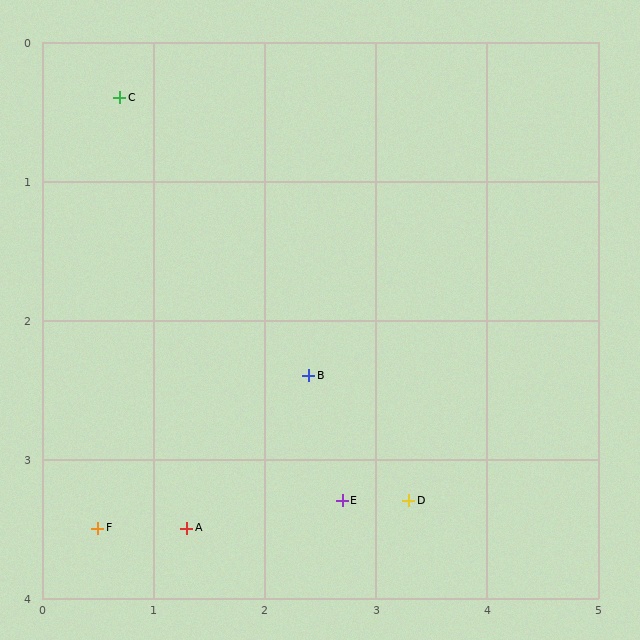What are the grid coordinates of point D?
Point D is at approximately (3.3, 3.3).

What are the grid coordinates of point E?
Point E is at approximately (2.7, 3.3).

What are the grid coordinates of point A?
Point A is at approximately (1.3, 3.5).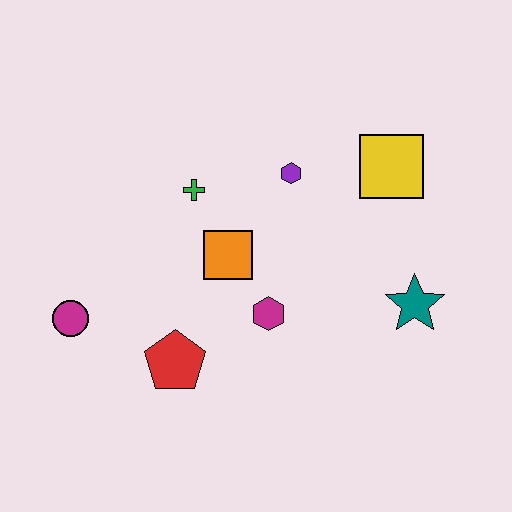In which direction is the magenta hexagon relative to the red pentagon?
The magenta hexagon is to the right of the red pentagon.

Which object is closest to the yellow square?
The purple hexagon is closest to the yellow square.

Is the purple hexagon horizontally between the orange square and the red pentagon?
No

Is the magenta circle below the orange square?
Yes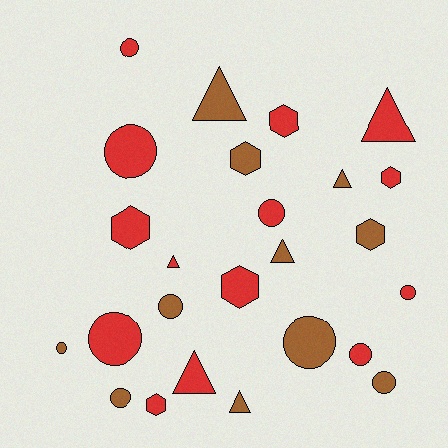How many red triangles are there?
There are 3 red triangles.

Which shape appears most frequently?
Circle, with 11 objects.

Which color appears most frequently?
Red, with 14 objects.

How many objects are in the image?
There are 25 objects.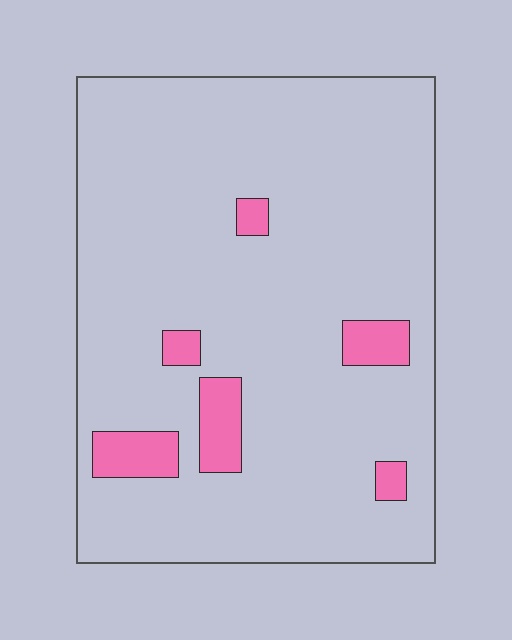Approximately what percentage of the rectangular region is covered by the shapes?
Approximately 10%.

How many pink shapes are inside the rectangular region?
6.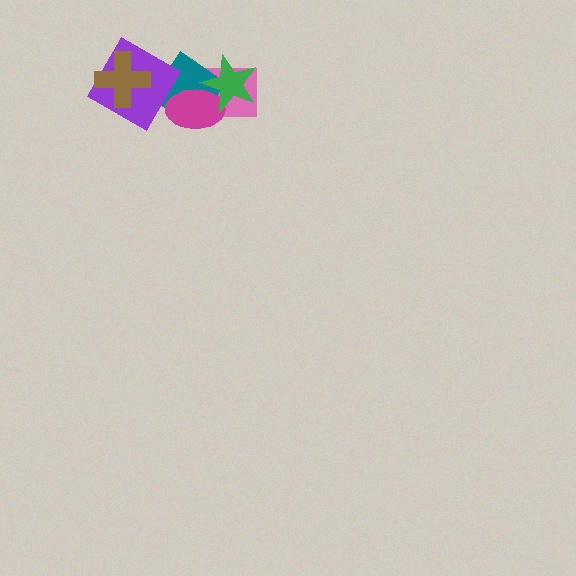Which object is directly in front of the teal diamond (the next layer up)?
The magenta ellipse is directly in front of the teal diamond.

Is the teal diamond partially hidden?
Yes, it is partially covered by another shape.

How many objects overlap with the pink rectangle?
3 objects overlap with the pink rectangle.